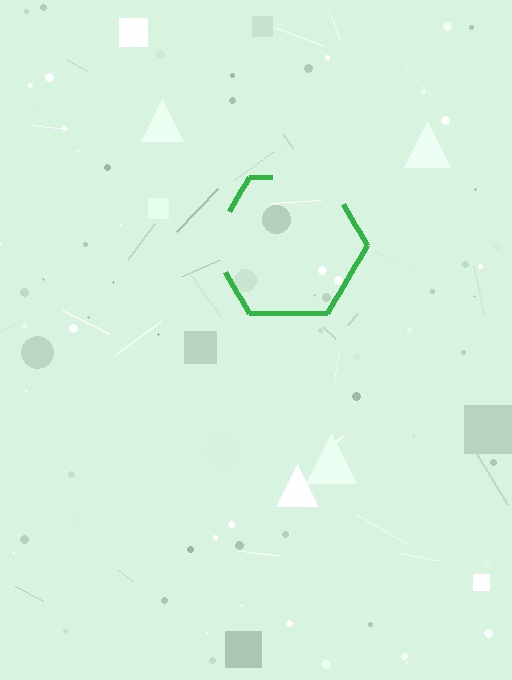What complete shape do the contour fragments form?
The contour fragments form a hexagon.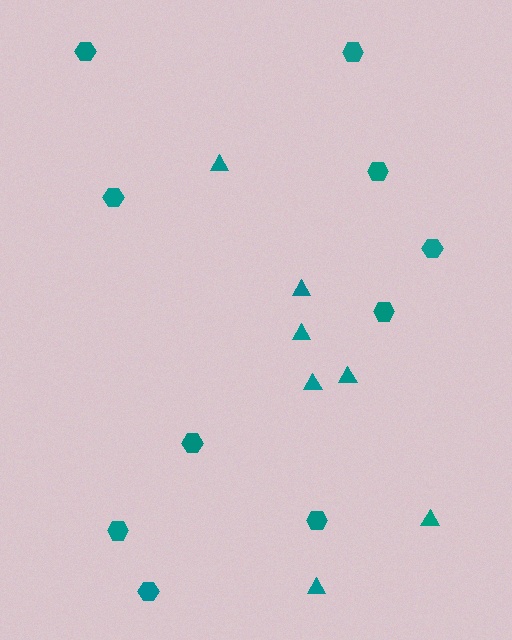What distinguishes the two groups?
There are 2 groups: one group of hexagons (10) and one group of triangles (7).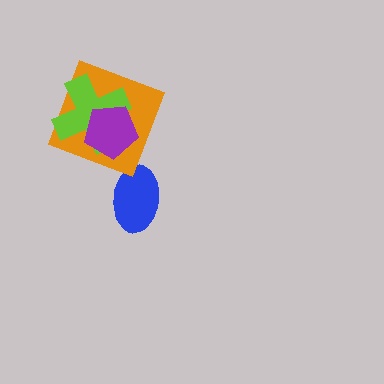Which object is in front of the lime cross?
The purple pentagon is in front of the lime cross.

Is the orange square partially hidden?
Yes, it is partially covered by another shape.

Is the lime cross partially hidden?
Yes, it is partially covered by another shape.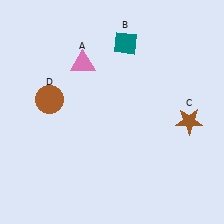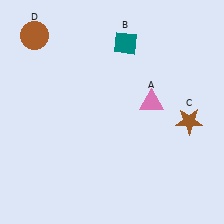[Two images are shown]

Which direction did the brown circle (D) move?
The brown circle (D) moved up.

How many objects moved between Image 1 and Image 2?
2 objects moved between the two images.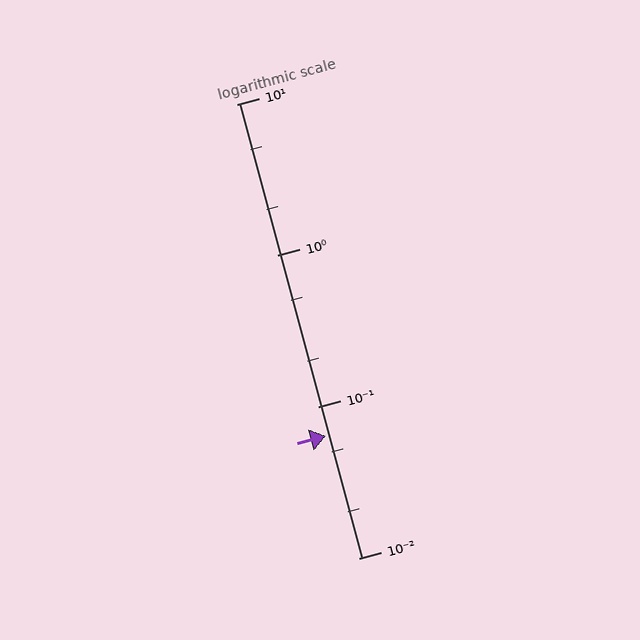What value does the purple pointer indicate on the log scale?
The pointer indicates approximately 0.064.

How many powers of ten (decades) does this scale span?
The scale spans 3 decades, from 0.01 to 10.